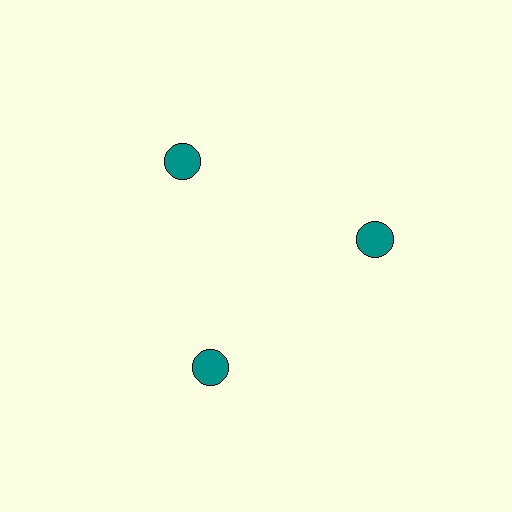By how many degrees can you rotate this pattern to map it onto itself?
The pattern maps onto itself every 120 degrees of rotation.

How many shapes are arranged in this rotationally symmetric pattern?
There are 3 shapes, arranged in 3 groups of 1.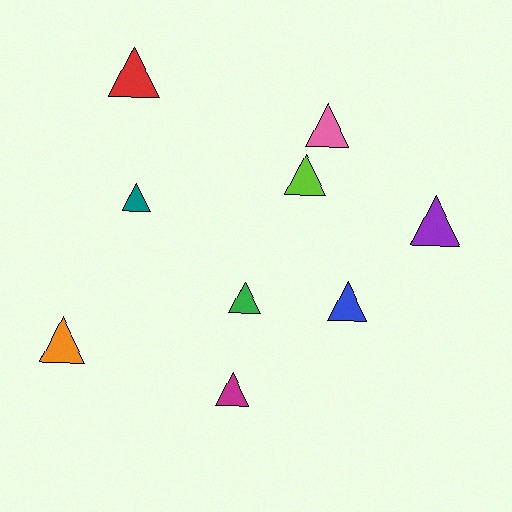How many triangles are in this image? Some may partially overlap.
There are 9 triangles.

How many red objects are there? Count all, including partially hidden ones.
There is 1 red object.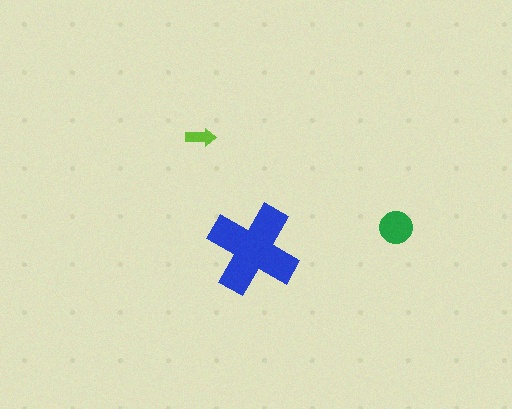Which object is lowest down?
The blue cross is bottommost.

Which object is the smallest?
The lime arrow.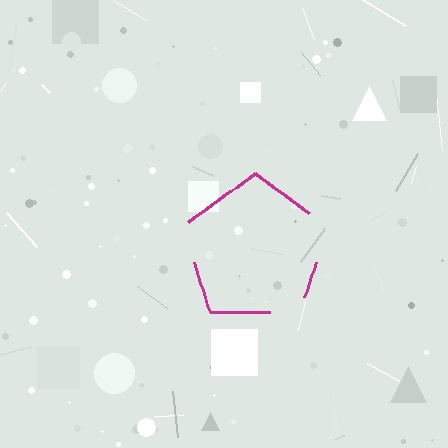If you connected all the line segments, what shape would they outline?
They would outline a pentagon.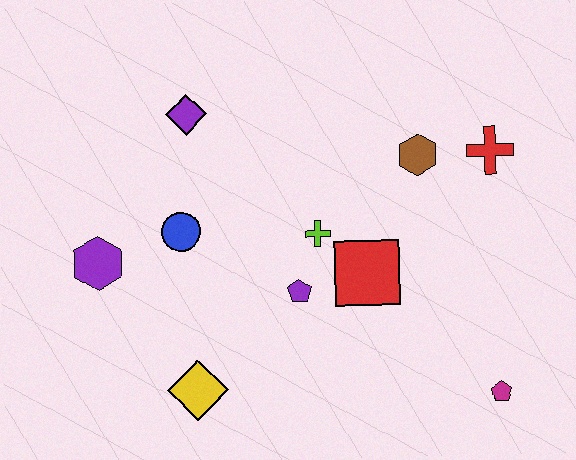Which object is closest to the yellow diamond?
The purple pentagon is closest to the yellow diamond.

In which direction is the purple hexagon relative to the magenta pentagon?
The purple hexagon is to the left of the magenta pentagon.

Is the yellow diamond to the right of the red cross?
No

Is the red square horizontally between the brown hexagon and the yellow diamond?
Yes